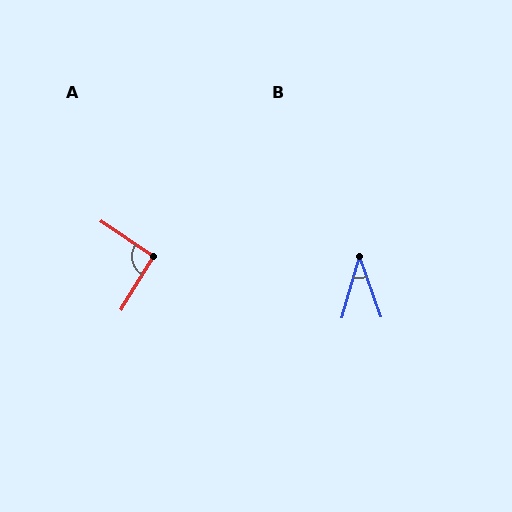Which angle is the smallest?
B, at approximately 35 degrees.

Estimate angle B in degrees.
Approximately 35 degrees.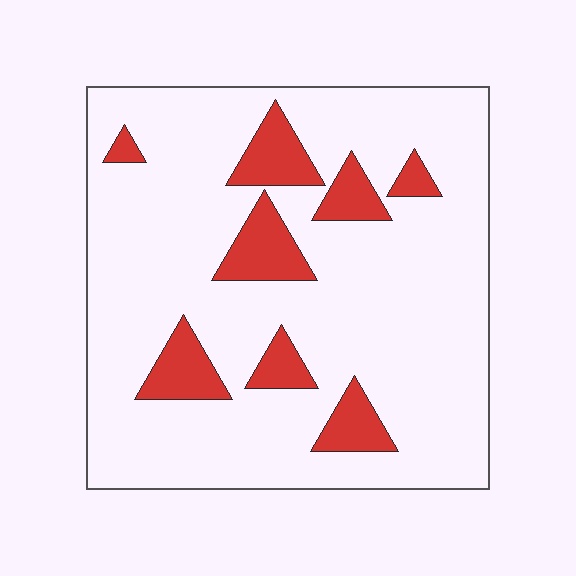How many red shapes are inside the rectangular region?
8.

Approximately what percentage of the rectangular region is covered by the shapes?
Approximately 15%.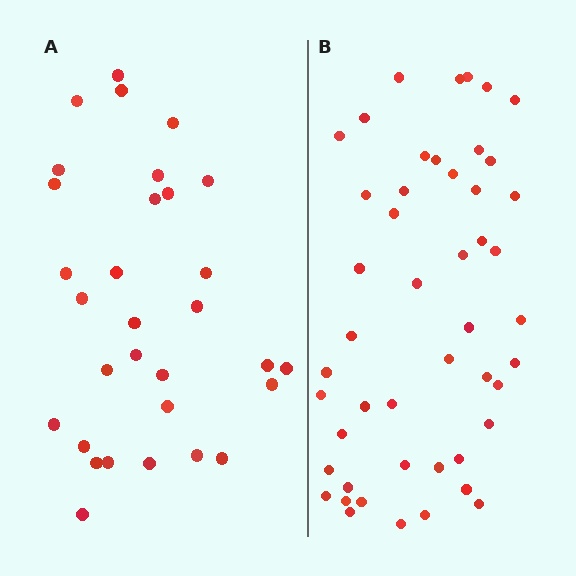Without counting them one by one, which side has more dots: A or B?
Region B (the right region) has more dots.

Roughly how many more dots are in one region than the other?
Region B has approximately 15 more dots than region A.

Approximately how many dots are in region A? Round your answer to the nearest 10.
About 30 dots. (The exact count is 31, which rounds to 30.)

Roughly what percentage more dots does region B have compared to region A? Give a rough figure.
About 55% more.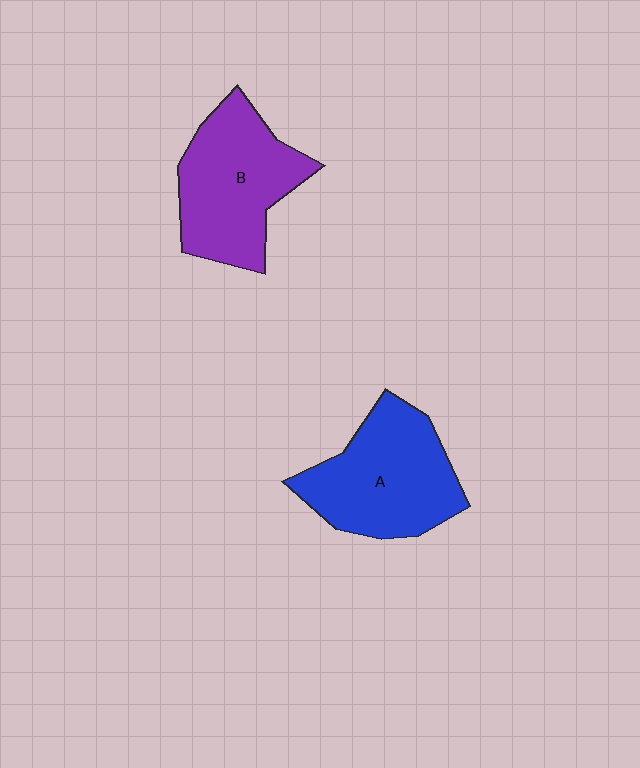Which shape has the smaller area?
Shape B (purple).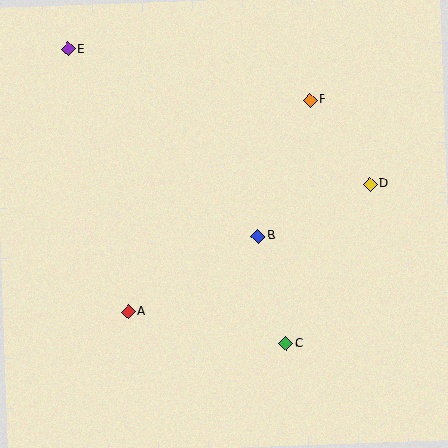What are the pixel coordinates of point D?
Point D is at (370, 184).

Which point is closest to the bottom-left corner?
Point A is closest to the bottom-left corner.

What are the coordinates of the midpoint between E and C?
The midpoint between E and C is at (177, 196).